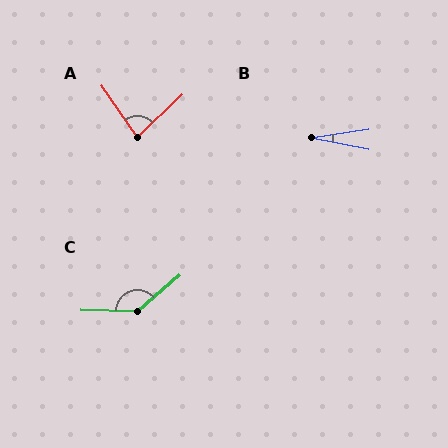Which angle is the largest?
C, at approximately 137 degrees.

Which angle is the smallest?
B, at approximately 19 degrees.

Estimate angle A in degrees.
Approximately 81 degrees.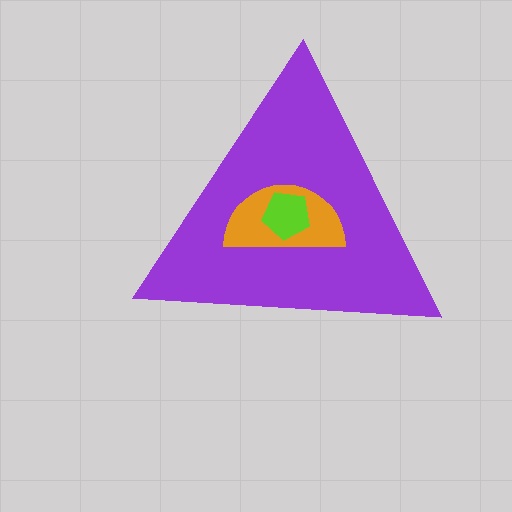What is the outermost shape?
The purple triangle.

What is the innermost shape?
The lime pentagon.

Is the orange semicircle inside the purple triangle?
Yes.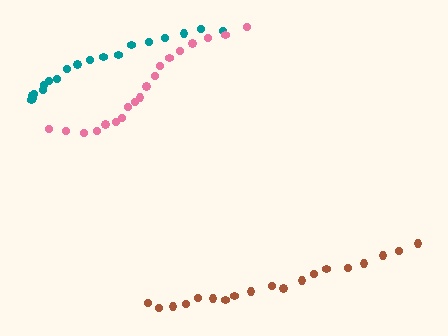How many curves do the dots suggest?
There are 3 distinct paths.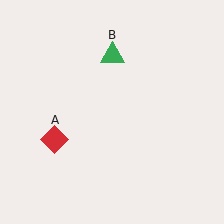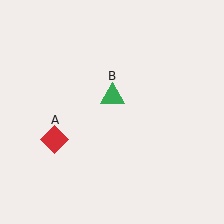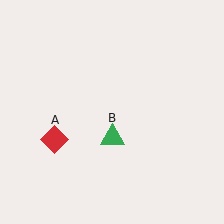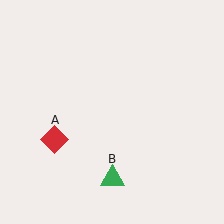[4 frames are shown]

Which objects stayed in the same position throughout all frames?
Red diamond (object A) remained stationary.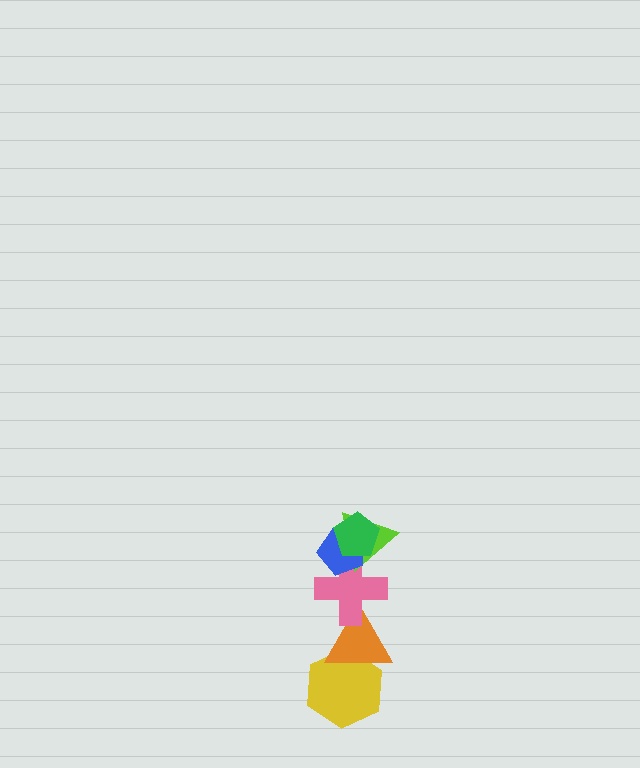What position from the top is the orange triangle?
The orange triangle is 5th from the top.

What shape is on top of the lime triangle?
The blue pentagon is on top of the lime triangle.